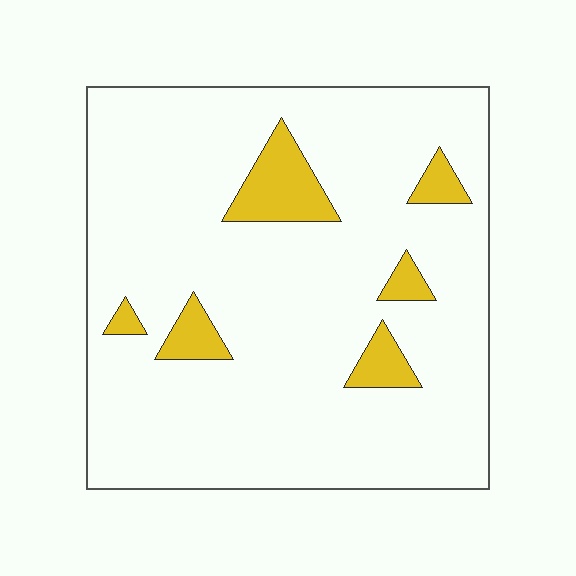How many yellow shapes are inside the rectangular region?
6.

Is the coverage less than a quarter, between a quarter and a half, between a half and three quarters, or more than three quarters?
Less than a quarter.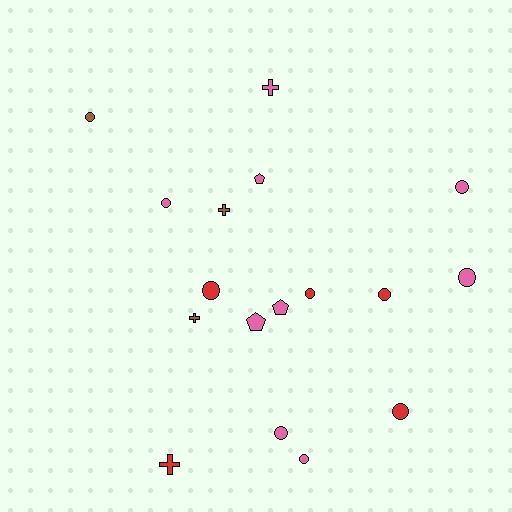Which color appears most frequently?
Pink, with 9 objects.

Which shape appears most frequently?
Circle, with 10 objects.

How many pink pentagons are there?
There are 3 pink pentagons.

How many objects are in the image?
There are 17 objects.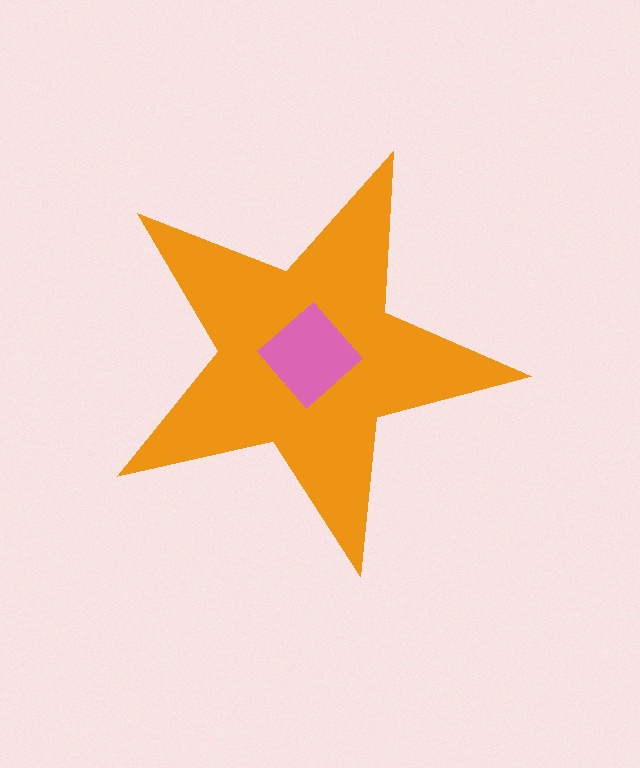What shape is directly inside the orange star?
The pink diamond.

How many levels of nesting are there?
2.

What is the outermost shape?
The orange star.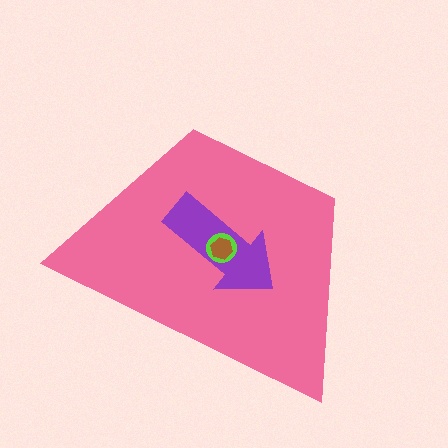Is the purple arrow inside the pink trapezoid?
Yes.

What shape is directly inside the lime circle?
The brown hexagon.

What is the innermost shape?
The brown hexagon.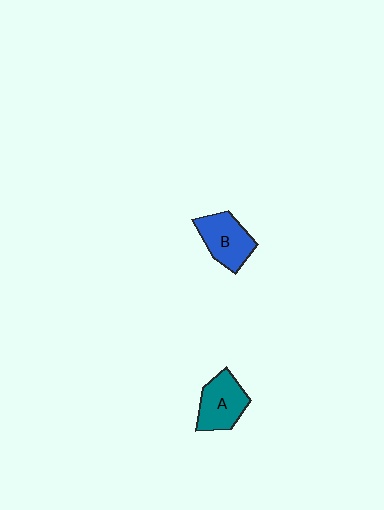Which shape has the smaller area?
Shape B (blue).